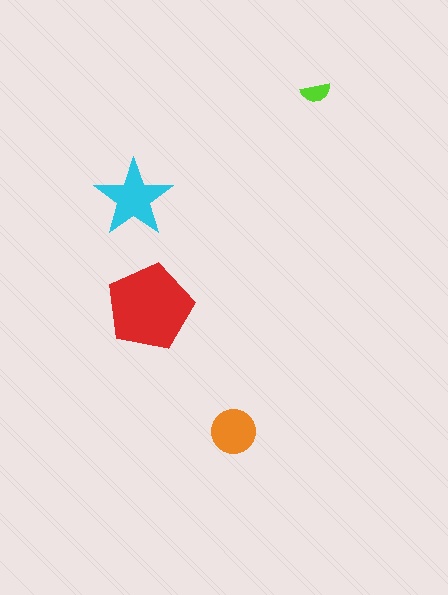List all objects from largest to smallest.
The red pentagon, the cyan star, the orange circle, the lime semicircle.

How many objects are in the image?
There are 4 objects in the image.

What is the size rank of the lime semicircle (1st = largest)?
4th.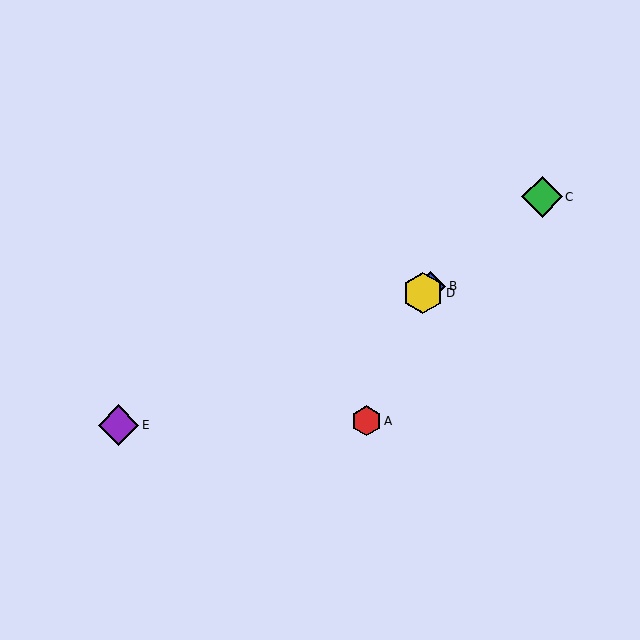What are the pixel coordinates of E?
Object E is at (119, 425).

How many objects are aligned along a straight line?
3 objects (B, C, D) are aligned along a straight line.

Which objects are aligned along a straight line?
Objects B, C, D are aligned along a straight line.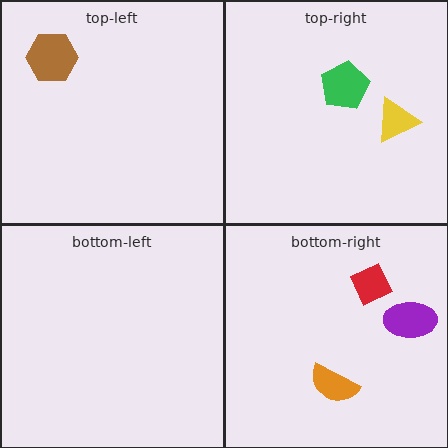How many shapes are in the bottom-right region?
3.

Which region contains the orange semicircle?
The bottom-right region.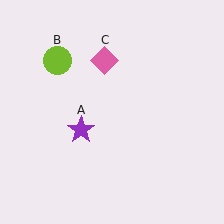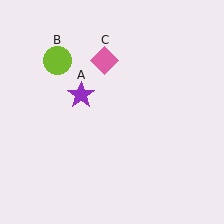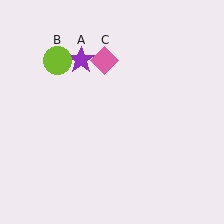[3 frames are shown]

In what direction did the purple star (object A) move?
The purple star (object A) moved up.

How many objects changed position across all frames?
1 object changed position: purple star (object A).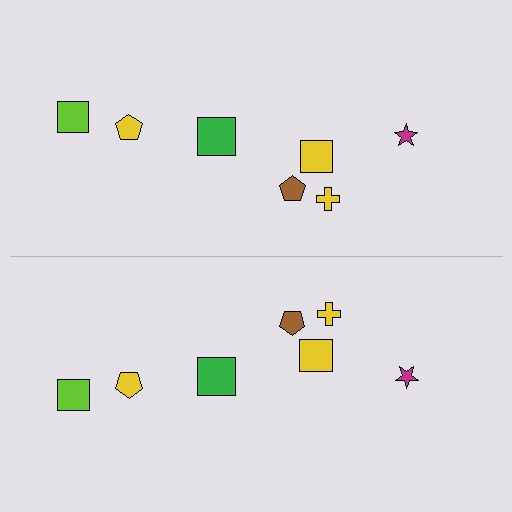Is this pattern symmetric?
Yes, this pattern has bilateral (reflection) symmetry.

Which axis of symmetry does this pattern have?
The pattern has a horizontal axis of symmetry running through the center of the image.